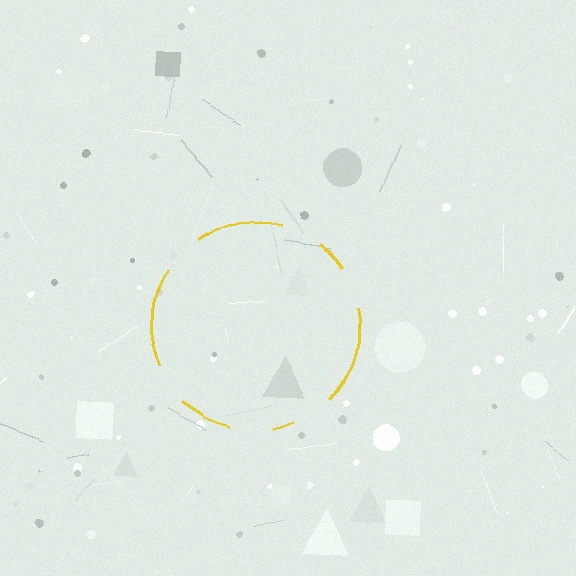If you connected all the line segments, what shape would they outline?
They would outline a circle.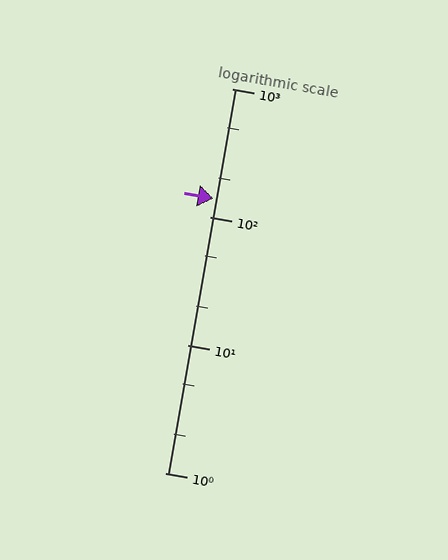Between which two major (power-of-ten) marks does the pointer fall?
The pointer is between 100 and 1000.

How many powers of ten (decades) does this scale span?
The scale spans 3 decades, from 1 to 1000.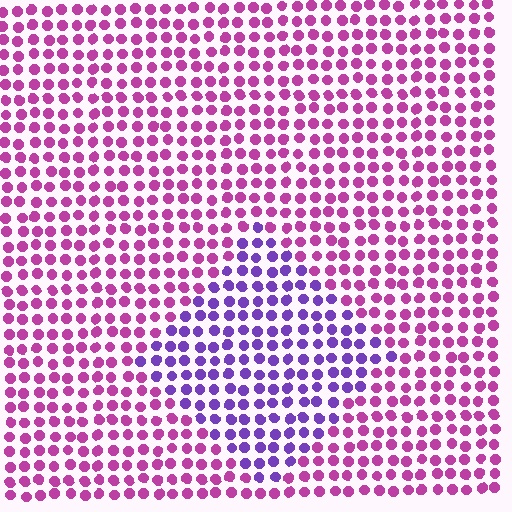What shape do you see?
I see a diamond.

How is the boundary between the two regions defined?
The boundary is defined purely by a slight shift in hue (about 46 degrees). Spacing, size, and orientation are identical on both sides.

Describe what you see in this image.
The image is filled with small magenta elements in a uniform arrangement. A diamond-shaped region is visible where the elements are tinted to a slightly different hue, forming a subtle color boundary.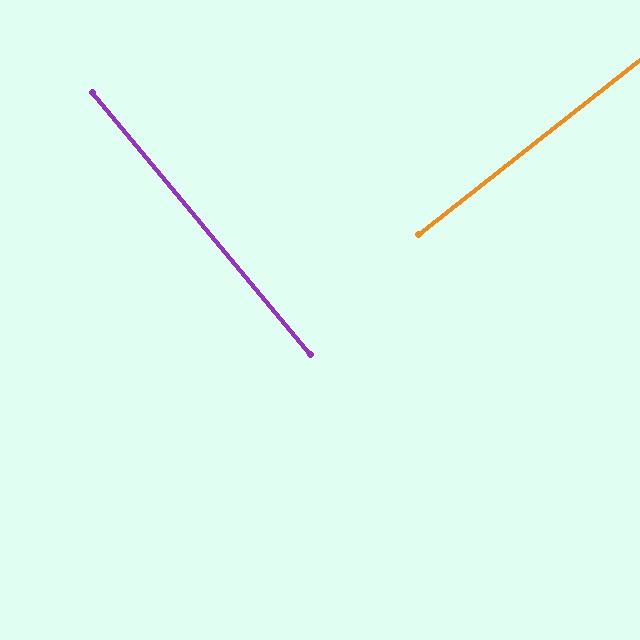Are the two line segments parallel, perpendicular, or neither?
Perpendicular — they meet at approximately 88°.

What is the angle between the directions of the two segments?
Approximately 88 degrees.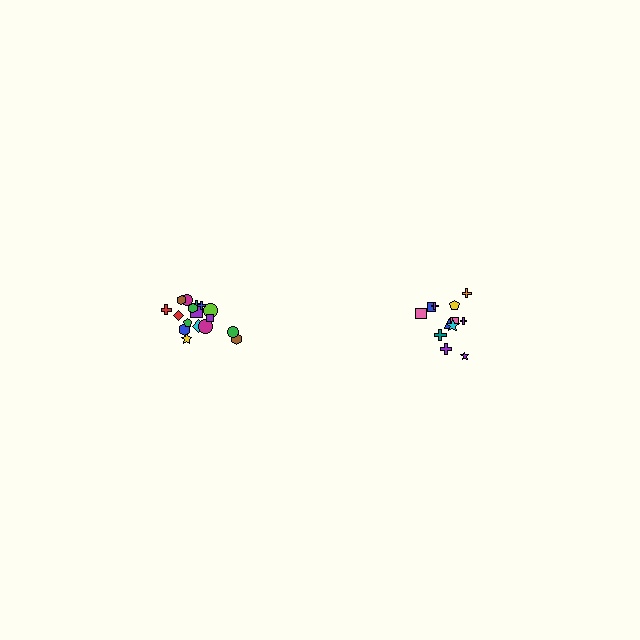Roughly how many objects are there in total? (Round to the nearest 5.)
Roughly 30 objects in total.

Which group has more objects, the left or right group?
The left group.